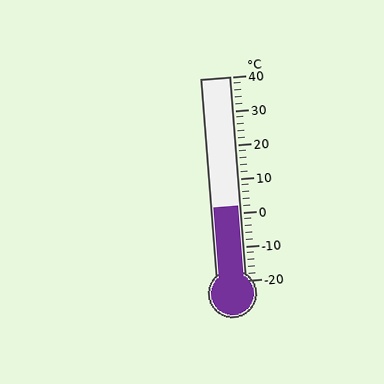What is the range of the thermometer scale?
The thermometer scale ranges from -20°C to 40°C.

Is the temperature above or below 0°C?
The temperature is above 0°C.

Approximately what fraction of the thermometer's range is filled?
The thermometer is filled to approximately 35% of its range.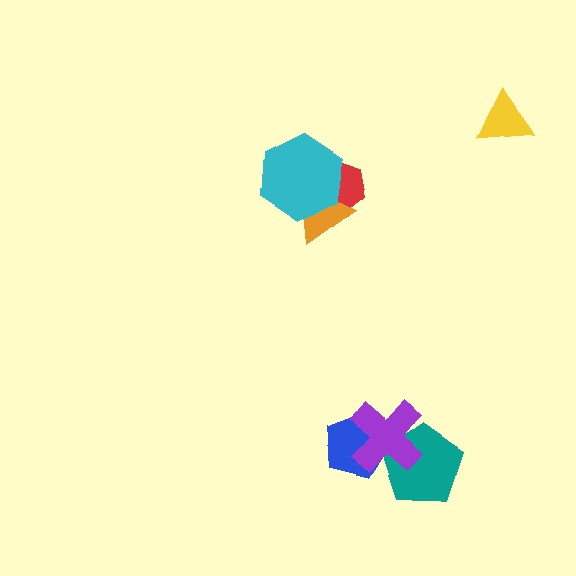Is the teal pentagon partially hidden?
Yes, it is partially covered by another shape.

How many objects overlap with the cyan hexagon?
2 objects overlap with the cyan hexagon.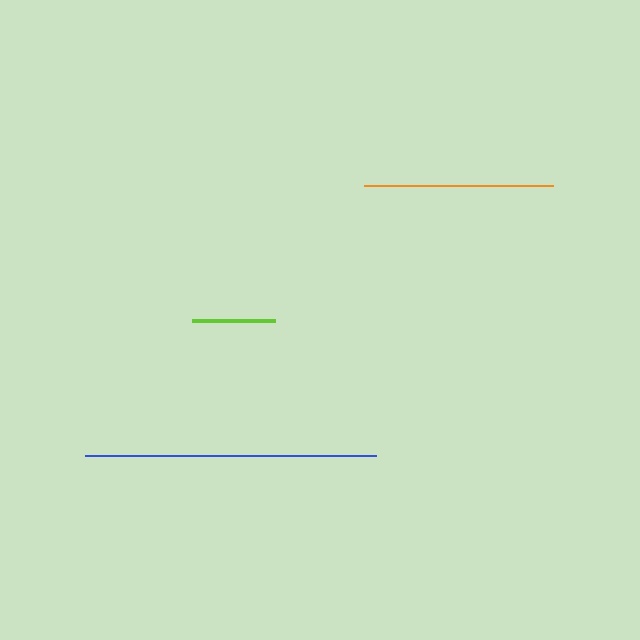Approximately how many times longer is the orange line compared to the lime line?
The orange line is approximately 2.3 times the length of the lime line.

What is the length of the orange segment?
The orange segment is approximately 189 pixels long.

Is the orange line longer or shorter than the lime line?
The orange line is longer than the lime line.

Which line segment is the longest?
The blue line is the longest at approximately 291 pixels.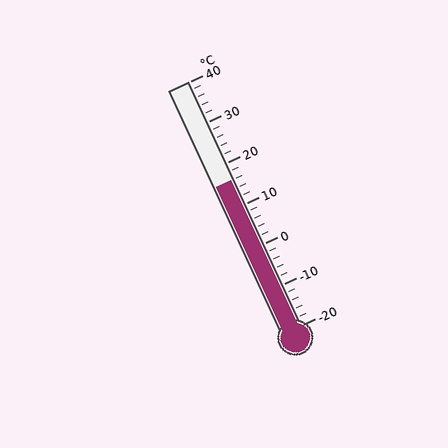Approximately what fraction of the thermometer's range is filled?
The thermometer is filled to approximately 60% of its range.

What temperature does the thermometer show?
The thermometer shows approximately 16°C.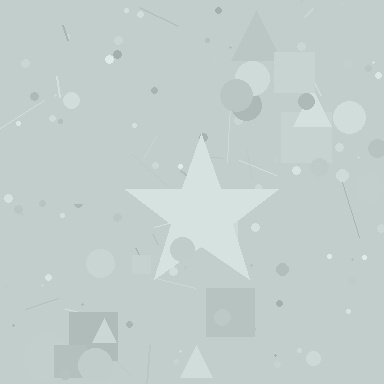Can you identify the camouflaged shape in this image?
The camouflaged shape is a star.